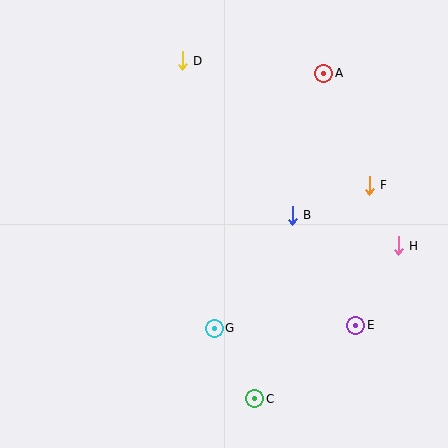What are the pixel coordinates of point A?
Point A is at (324, 73).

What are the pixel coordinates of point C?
Point C is at (255, 399).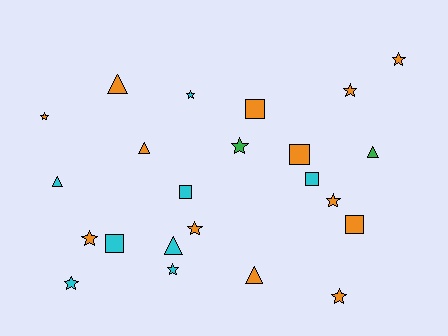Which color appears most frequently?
Orange, with 13 objects.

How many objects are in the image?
There are 23 objects.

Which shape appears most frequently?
Star, with 11 objects.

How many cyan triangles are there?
There are 2 cyan triangles.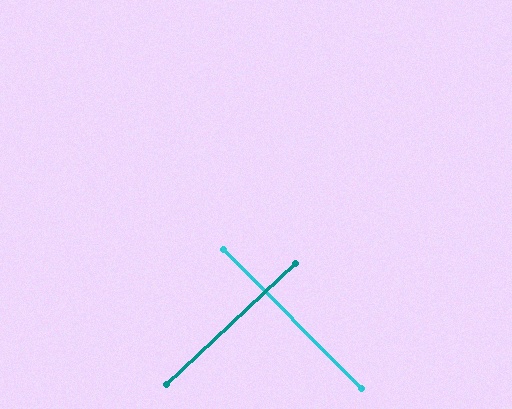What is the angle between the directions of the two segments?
Approximately 88 degrees.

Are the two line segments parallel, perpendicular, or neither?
Perpendicular — they meet at approximately 88°.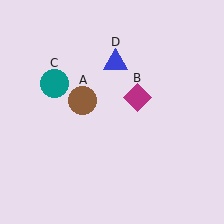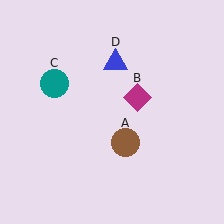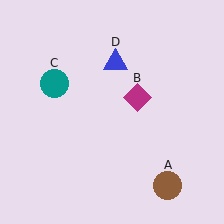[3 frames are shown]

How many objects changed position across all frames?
1 object changed position: brown circle (object A).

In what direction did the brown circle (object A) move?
The brown circle (object A) moved down and to the right.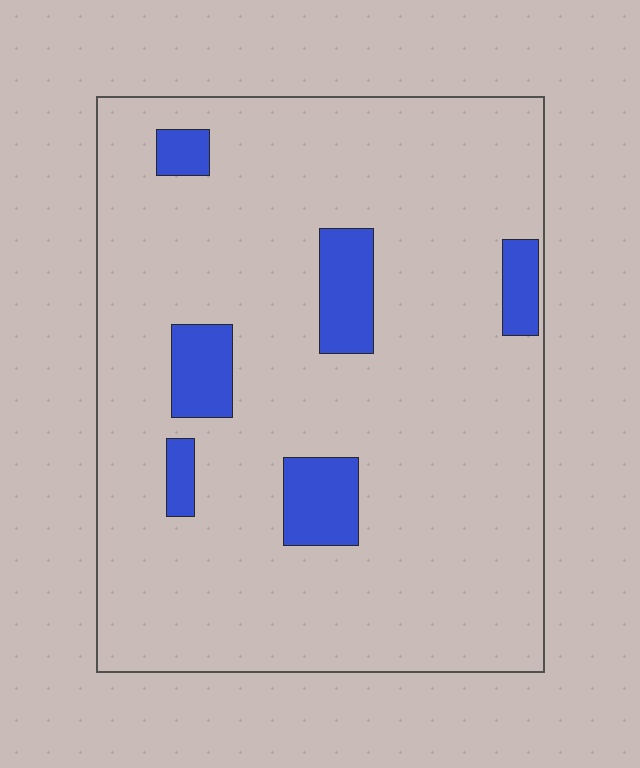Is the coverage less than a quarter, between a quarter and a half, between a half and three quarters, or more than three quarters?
Less than a quarter.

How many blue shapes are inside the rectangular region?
6.